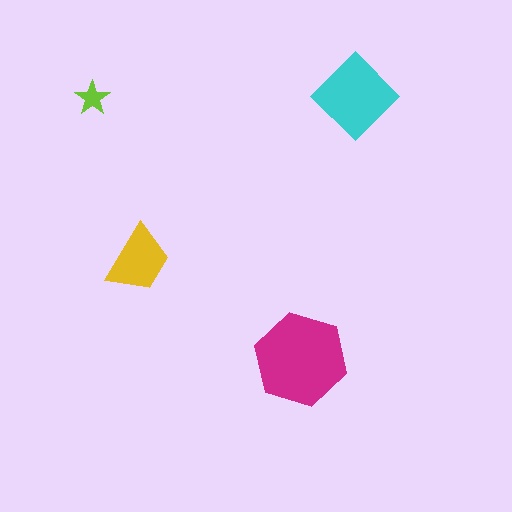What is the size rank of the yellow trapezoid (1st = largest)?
3rd.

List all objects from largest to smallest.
The magenta hexagon, the cyan diamond, the yellow trapezoid, the lime star.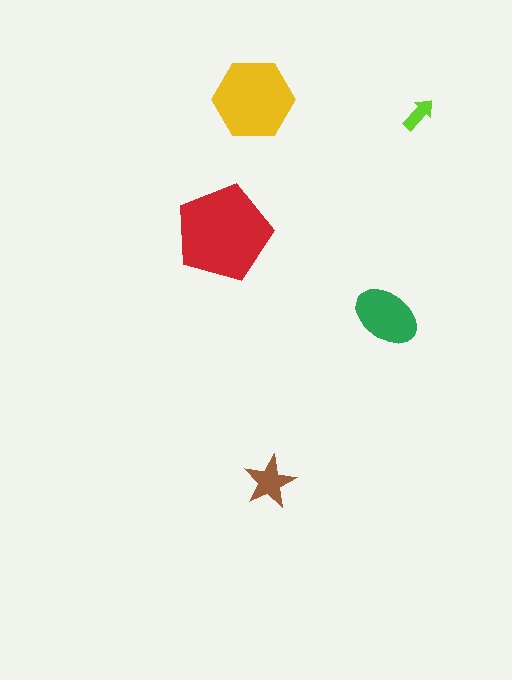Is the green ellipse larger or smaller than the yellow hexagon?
Smaller.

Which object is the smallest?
The lime arrow.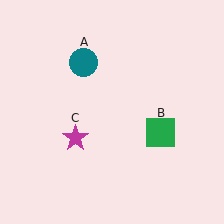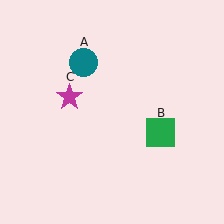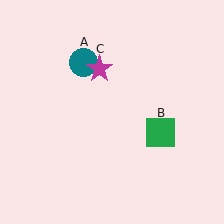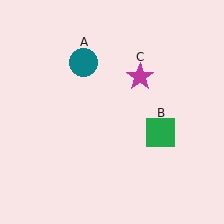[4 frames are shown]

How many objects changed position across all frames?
1 object changed position: magenta star (object C).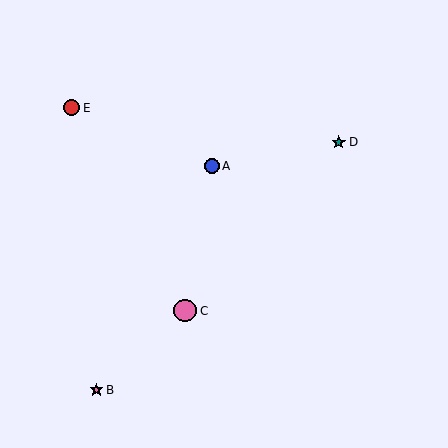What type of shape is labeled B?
Shape B is a pink star.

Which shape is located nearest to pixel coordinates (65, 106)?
The red circle (labeled E) at (72, 108) is nearest to that location.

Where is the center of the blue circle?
The center of the blue circle is at (212, 166).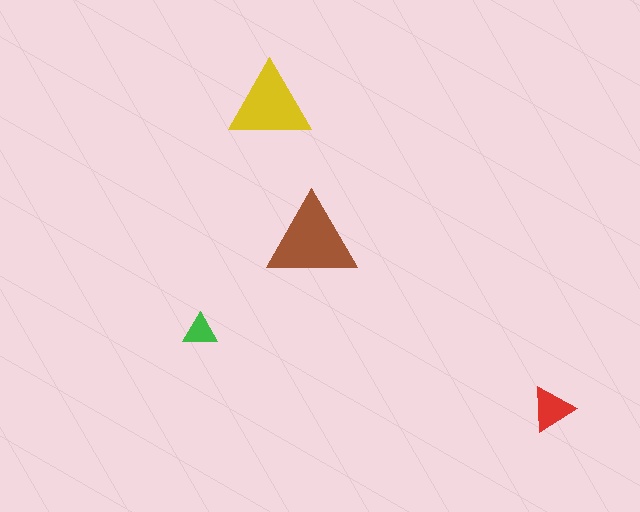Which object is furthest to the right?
The red triangle is rightmost.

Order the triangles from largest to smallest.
the brown one, the yellow one, the red one, the green one.